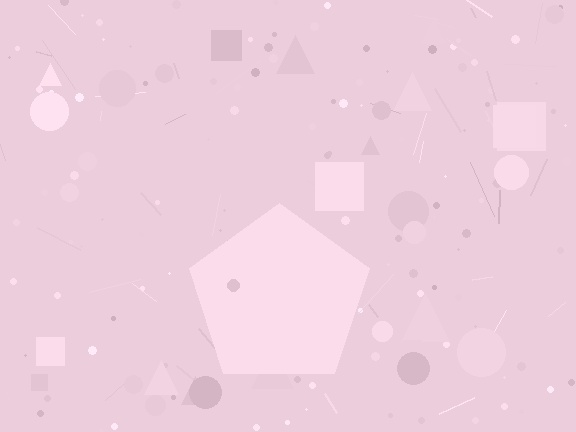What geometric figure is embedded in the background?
A pentagon is embedded in the background.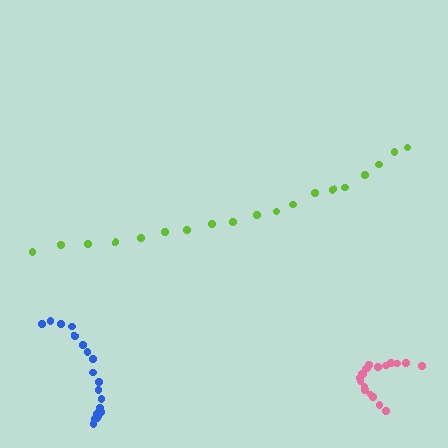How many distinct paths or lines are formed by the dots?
There are 3 distinct paths.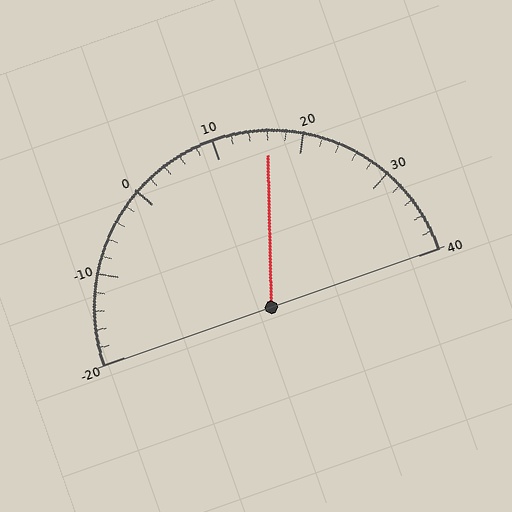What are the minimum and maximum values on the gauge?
The gauge ranges from -20 to 40.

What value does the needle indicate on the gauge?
The needle indicates approximately 16.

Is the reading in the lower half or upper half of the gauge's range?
The reading is in the upper half of the range (-20 to 40).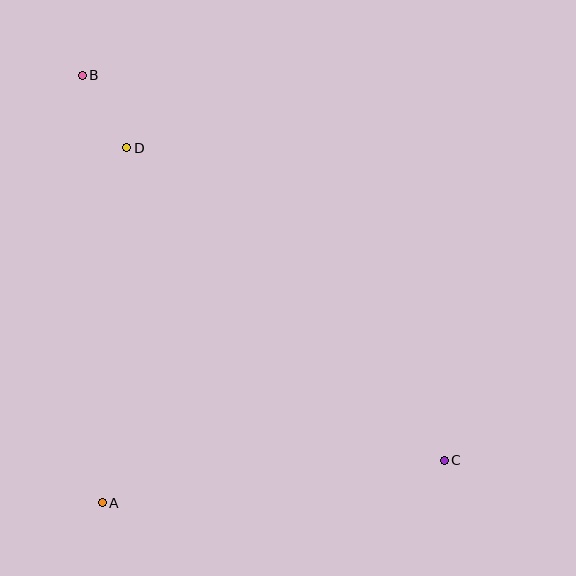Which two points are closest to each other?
Points B and D are closest to each other.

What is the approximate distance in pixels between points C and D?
The distance between C and D is approximately 445 pixels.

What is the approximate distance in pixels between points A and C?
The distance between A and C is approximately 345 pixels.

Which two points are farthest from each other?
Points B and C are farthest from each other.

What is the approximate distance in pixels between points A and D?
The distance between A and D is approximately 356 pixels.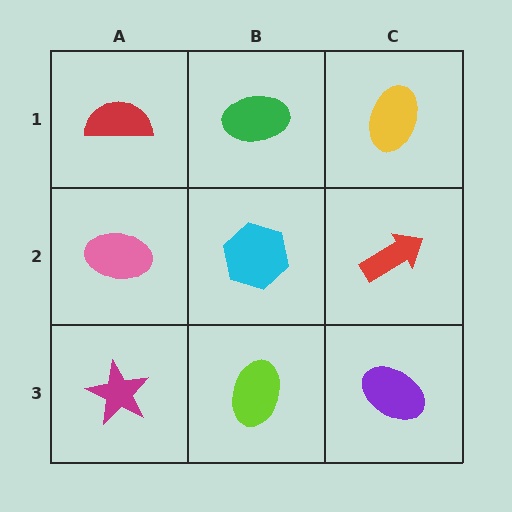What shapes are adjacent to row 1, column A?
A pink ellipse (row 2, column A), a green ellipse (row 1, column B).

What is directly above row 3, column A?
A pink ellipse.